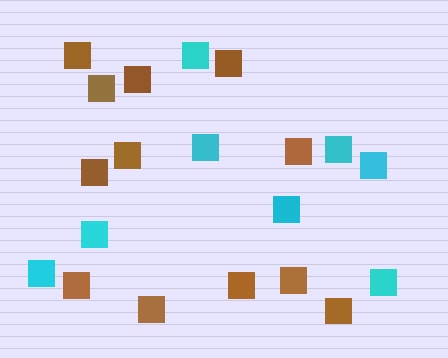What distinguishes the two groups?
There are 2 groups: one group of brown squares (12) and one group of cyan squares (8).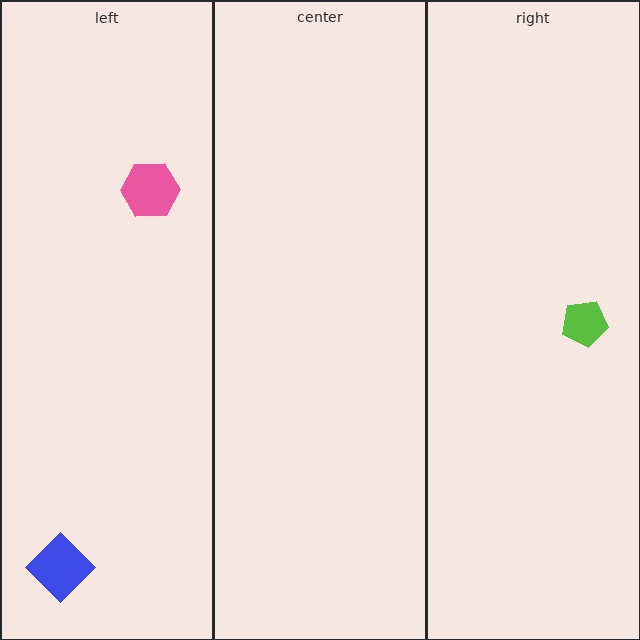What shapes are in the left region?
The pink hexagon, the blue diamond.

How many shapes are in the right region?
1.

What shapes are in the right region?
The lime pentagon.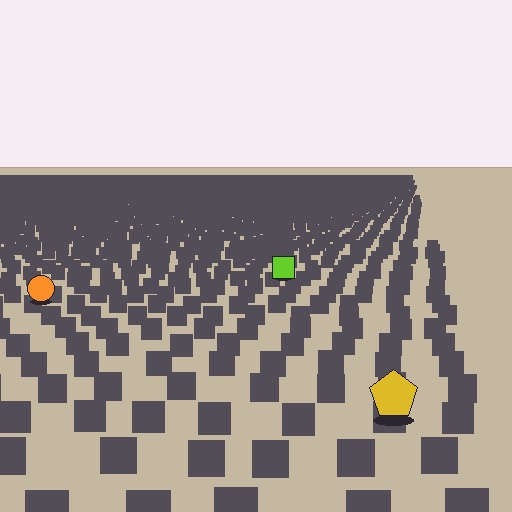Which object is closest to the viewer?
The yellow pentagon is closest. The texture marks near it are larger and more spread out.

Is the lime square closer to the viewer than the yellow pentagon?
No. The yellow pentagon is closer — you can tell from the texture gradient: the ground texture is coarser near it.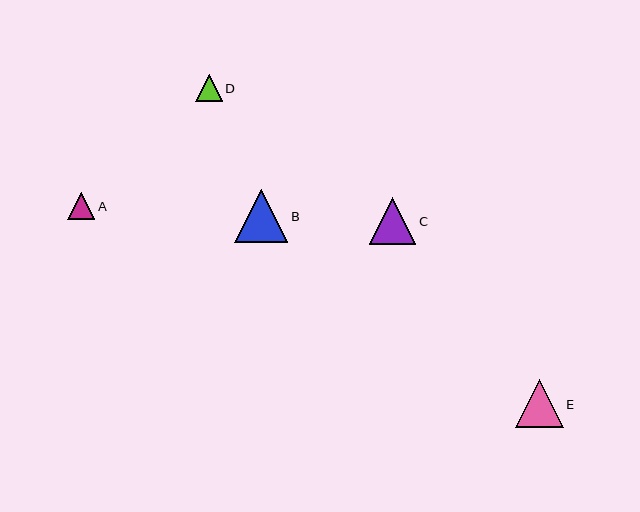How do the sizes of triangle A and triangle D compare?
Triangle A and triangle D are approximately the same size.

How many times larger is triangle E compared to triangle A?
Triangle E is approximately 1.8 times the size of triangle A.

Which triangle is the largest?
Triangle B is the largest with a size of approximately 53 pixels.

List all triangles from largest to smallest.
From largest to smallest: B, E, C, A, D.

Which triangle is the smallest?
Triangle D is the smallest with a size of approximately 27 pixels.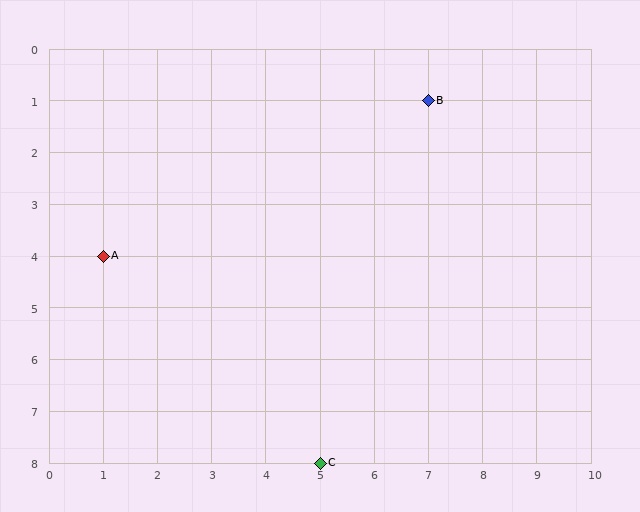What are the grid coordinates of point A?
Point A is at grid coordinates (1, 4).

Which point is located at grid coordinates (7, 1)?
Point B is at (7, 1).